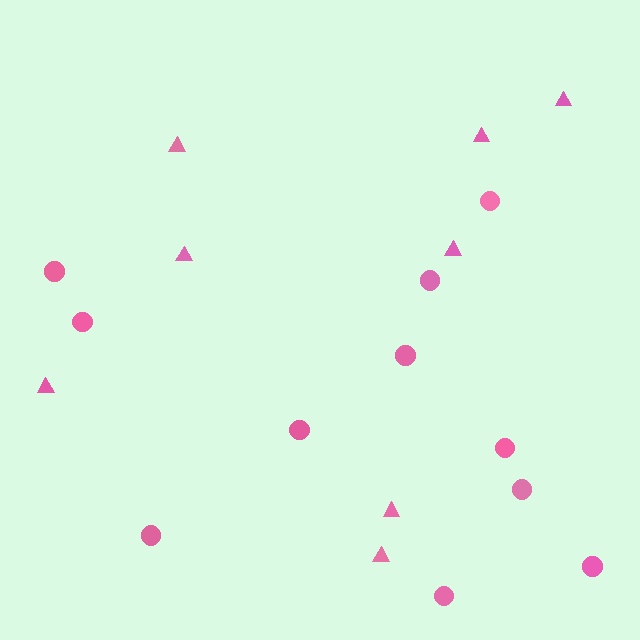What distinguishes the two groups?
There are 2 groups: one group of circles (11) and one group of triangles (8).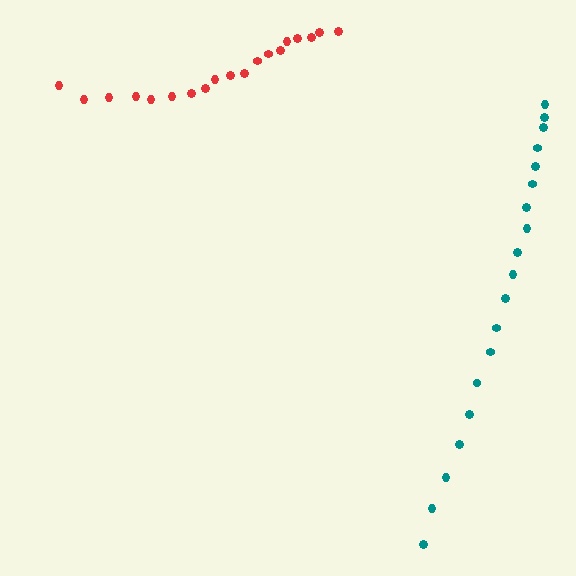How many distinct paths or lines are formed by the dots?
There are 2 distinct paths.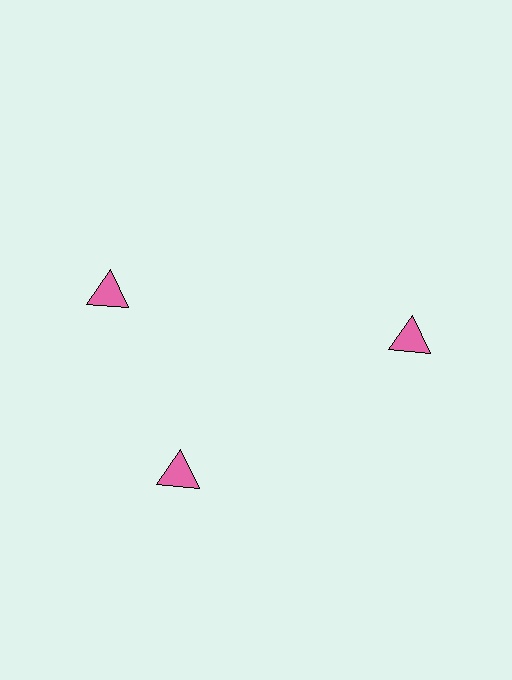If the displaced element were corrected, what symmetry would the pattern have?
It would have 3-fold rotational symmetry — the pattern would map onto itself every 120 degrees.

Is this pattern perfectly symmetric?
No. The 3 pink triangles are arranged in a ring, but one element near the 11 o'clock position is rotated out of alignment along the ring, breaking the 3-fold rotational symmetry.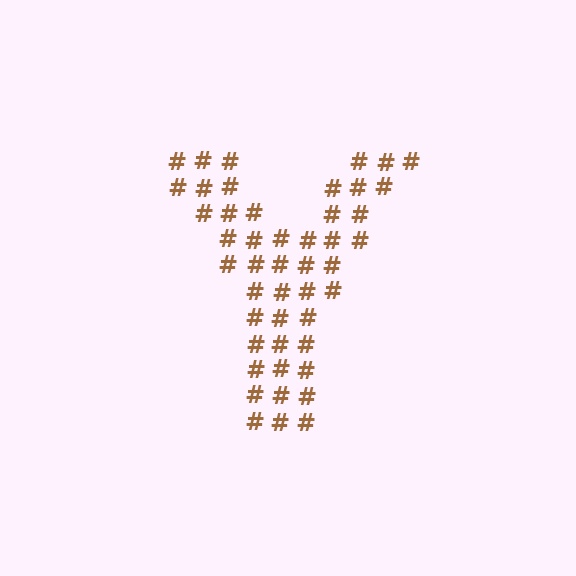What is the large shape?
The large shape is the letter Y.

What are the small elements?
The small elements are hash symbols.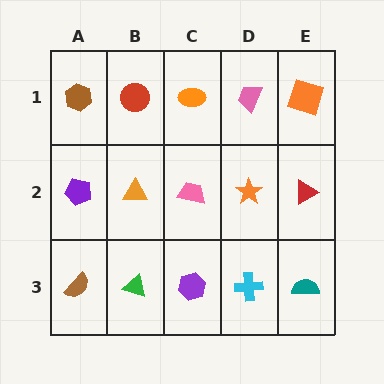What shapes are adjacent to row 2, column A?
A brown hexagon (row 1, column A), a brown semicircle (row 3, column A), an orange triangle (row 2, column B).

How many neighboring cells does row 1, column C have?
3.